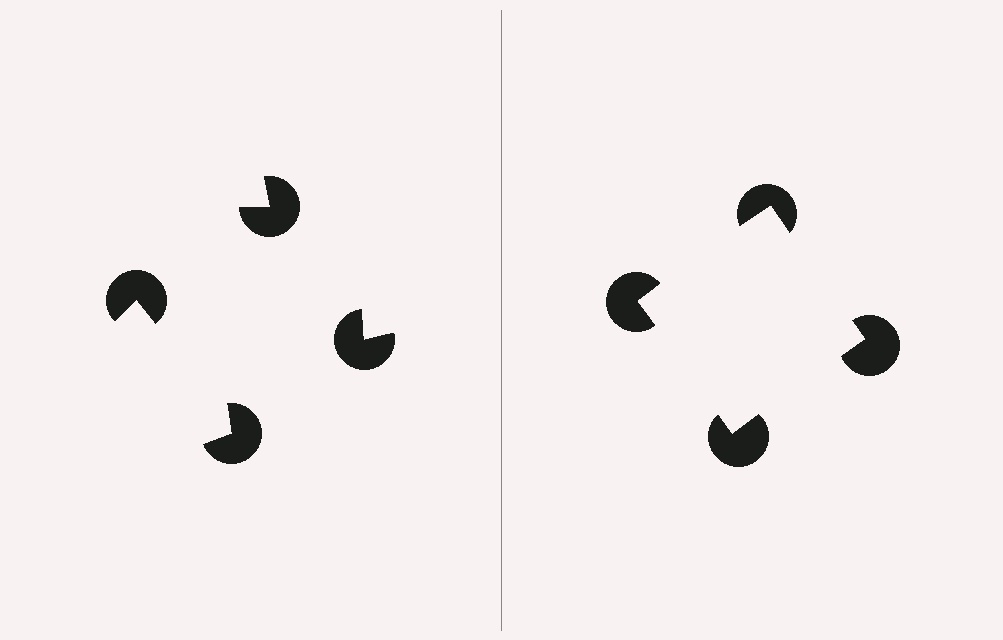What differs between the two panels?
The pac-man discs are positioned identically on both sides; only the wedge orientations differ. On the right they align to a square; on the left they are misaligned.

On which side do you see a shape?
An illusory square appears on the right side. On the left side the wedge cuts are rotated, so no coherent shape forms.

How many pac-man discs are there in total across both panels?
8 — 4 on each side.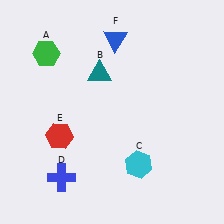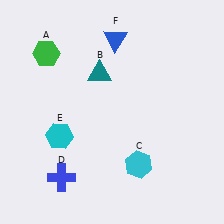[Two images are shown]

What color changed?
The hexagon (E) changed from red in Image 1 to cyan in Image 2.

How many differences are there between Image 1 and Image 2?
There is 1 difference between the two images.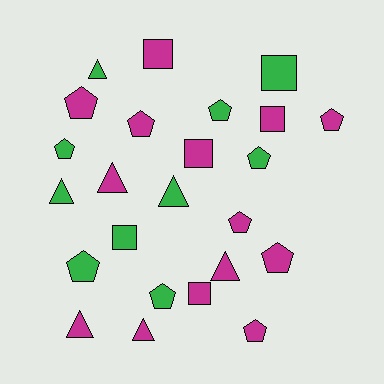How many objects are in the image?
There are 24 objects.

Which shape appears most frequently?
Pentagon, with 11 objects.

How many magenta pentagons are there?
There are 6 magenta pentagons.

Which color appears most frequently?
Magenta, with 14 objects.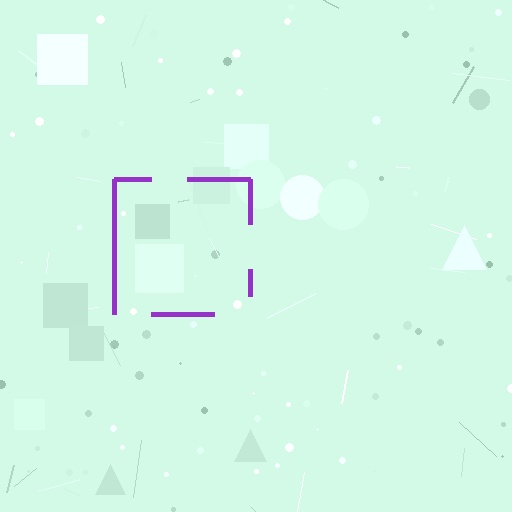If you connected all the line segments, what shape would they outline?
They would outline a square.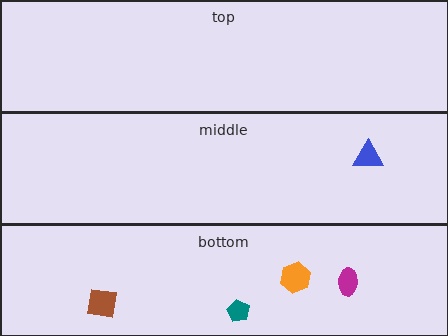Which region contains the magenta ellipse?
The bottom region.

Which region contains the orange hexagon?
The bottom region.